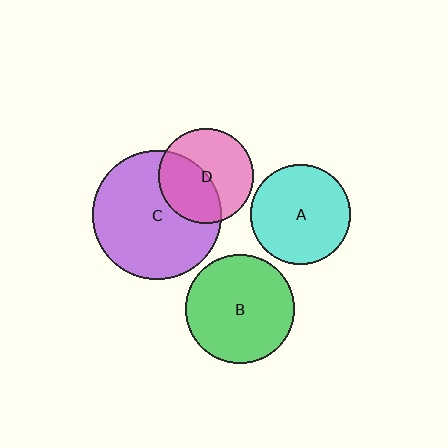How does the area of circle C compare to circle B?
Approximately 1.4 times.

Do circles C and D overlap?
Yes.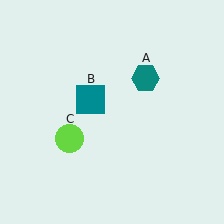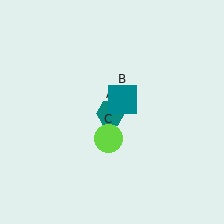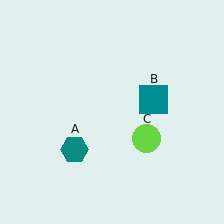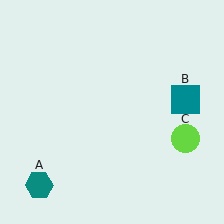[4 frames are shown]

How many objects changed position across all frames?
3 objects changed position: teal hexagon (object A), teal square (object B), lime circle (object C).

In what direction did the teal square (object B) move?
The teal square (object B) moved right.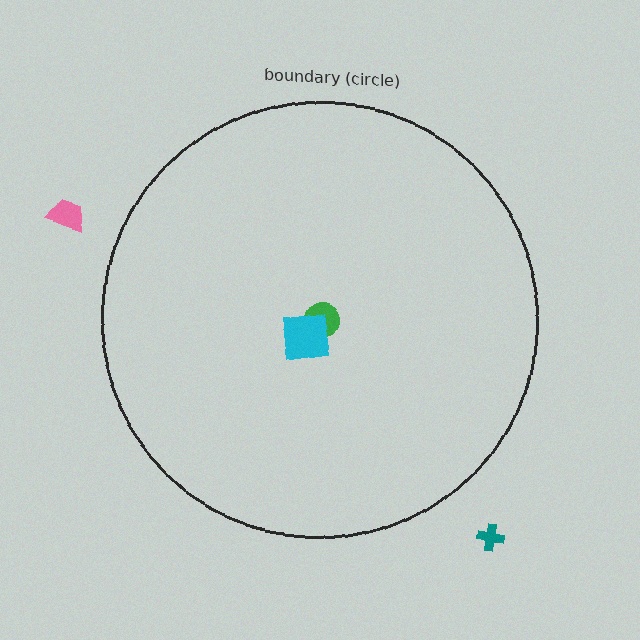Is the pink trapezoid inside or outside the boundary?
Outside.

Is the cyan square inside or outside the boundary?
Inside.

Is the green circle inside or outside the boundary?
Inside.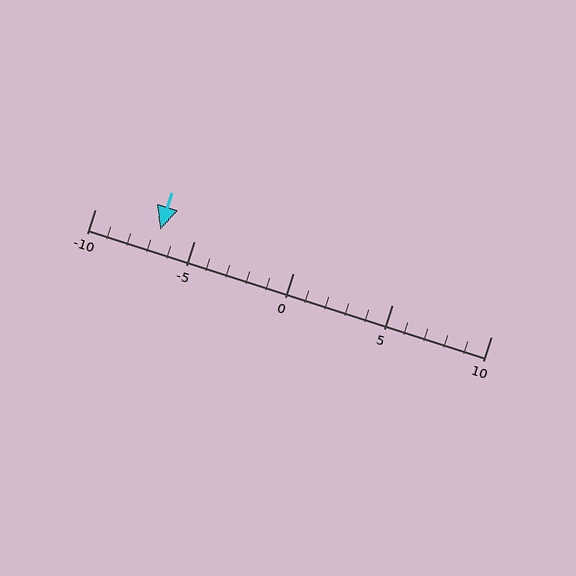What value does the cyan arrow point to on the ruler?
The cyan arrow points to approximately -7.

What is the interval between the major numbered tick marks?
The major tick marks are spaced 5 units apart.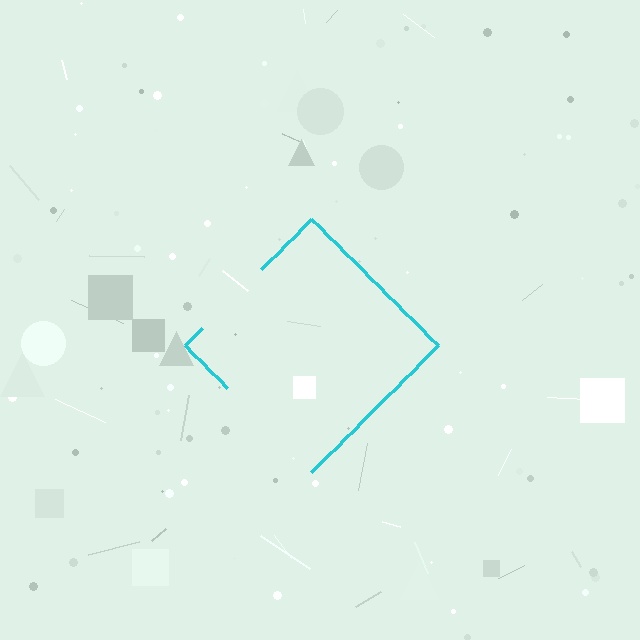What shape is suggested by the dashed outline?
The dashed outline suggests a diamond.